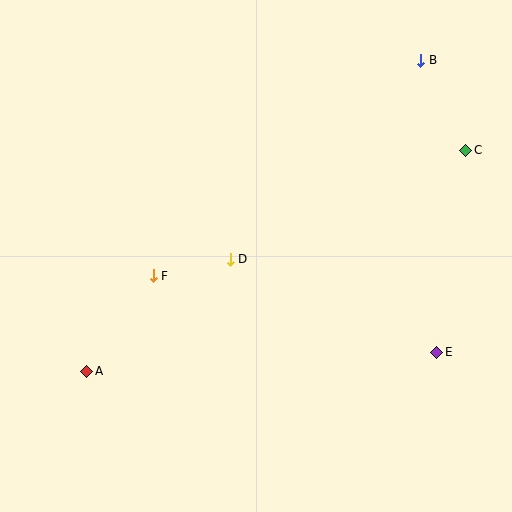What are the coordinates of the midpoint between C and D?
The midpoint between C and D is at (348, 205).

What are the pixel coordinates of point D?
Point D is at (230, 259).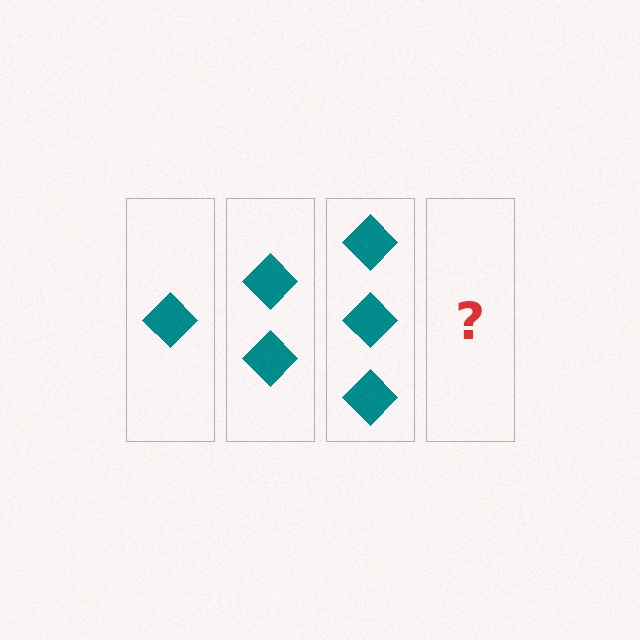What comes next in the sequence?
The next element should be 4 diamonds.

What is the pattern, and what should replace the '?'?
The pattern is that each step adds one more diamond. The '?' should be 4 diamonds.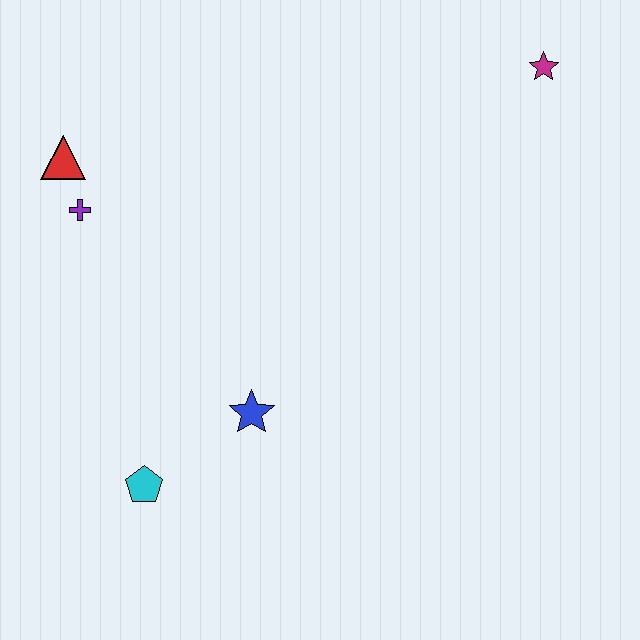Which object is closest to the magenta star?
The blue star is closest to the magenta star.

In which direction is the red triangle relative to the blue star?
The red triangle is above the blue star.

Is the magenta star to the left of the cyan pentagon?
No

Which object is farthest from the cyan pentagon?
The magenta star is farthest from the cyan pentagon.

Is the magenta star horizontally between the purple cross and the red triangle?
No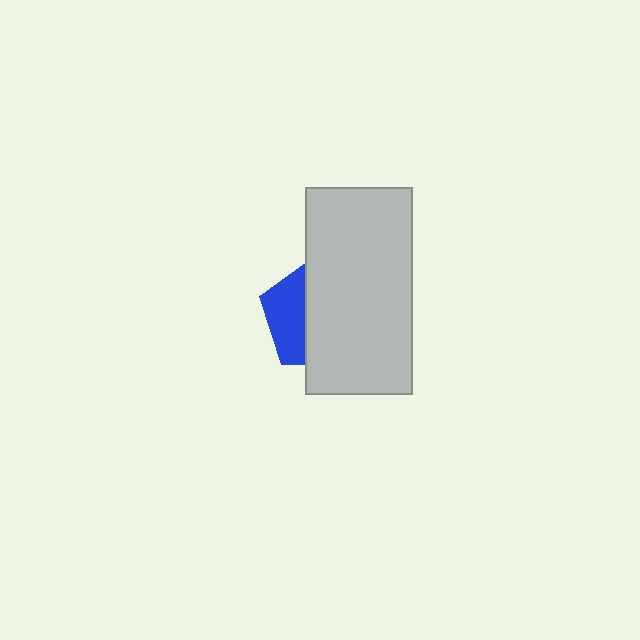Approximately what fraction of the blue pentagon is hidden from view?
Roughly 64% of the blue pentagon is hidden behind the light gray rectangle.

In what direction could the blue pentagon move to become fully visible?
The blue pentagon could move left. That would shift it out from behind the light gray rectangle entirely.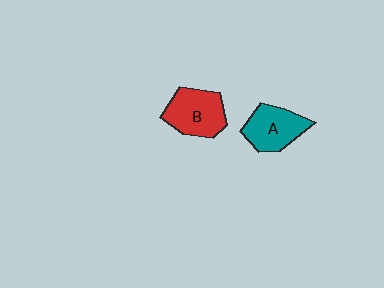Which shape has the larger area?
Shape B (red).